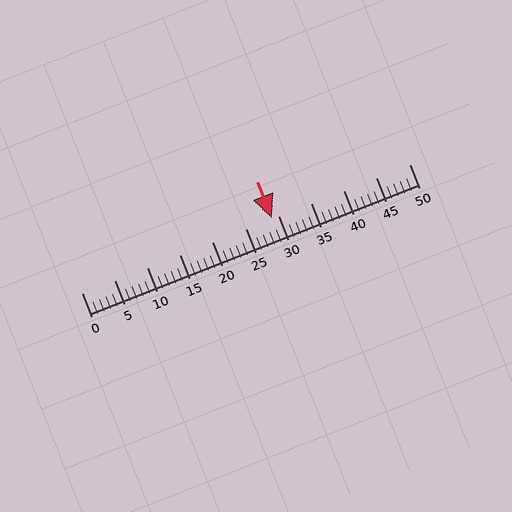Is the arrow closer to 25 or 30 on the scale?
The arrow is closer to 30.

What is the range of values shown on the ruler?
The ruler shows values from 0 to 50.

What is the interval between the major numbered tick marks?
The major tick marks are spaced 5 units apart.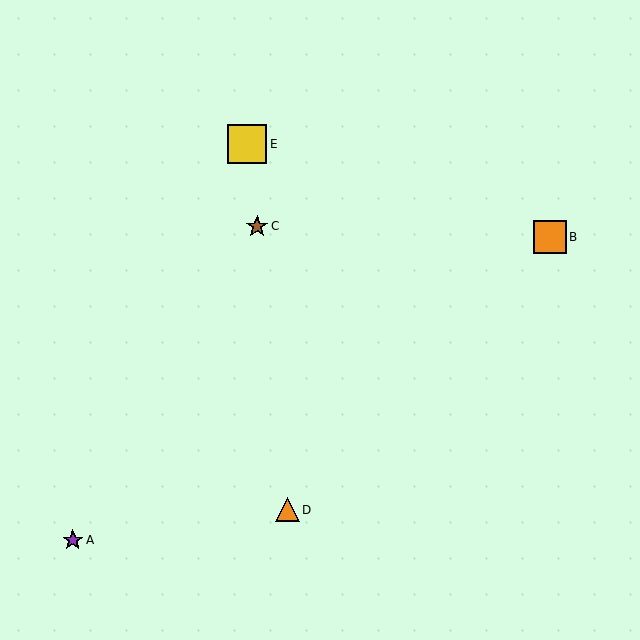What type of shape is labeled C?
Shape C is a brown star.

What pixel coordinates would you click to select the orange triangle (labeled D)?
Click at (287, 510) to select the orange triangle D.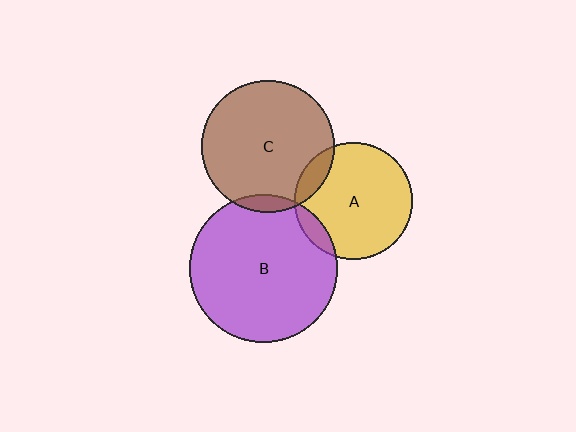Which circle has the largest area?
Circle B (purple).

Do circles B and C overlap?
Yes.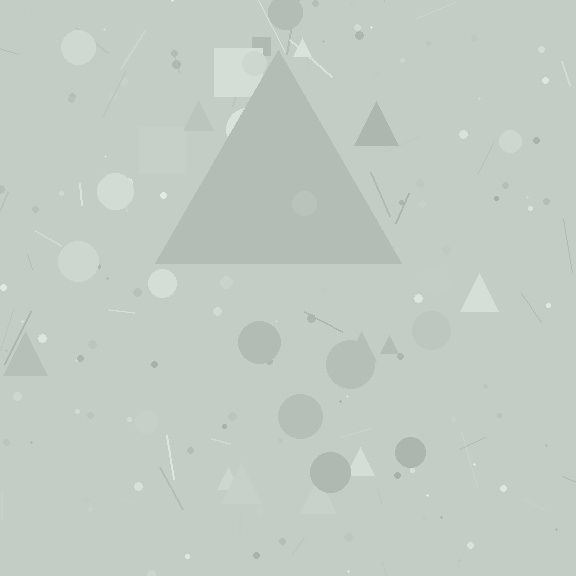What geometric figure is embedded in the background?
A triangle is embedded in the background.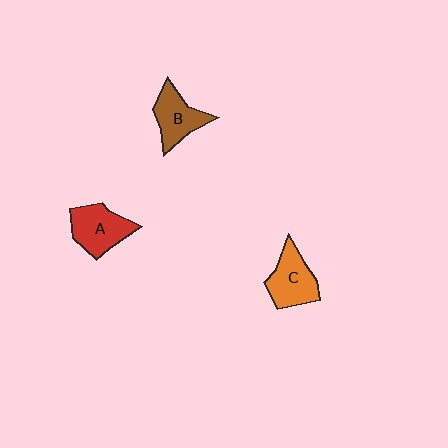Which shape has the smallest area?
Shape B (brown).